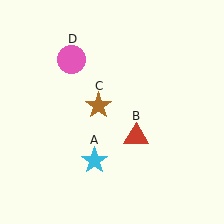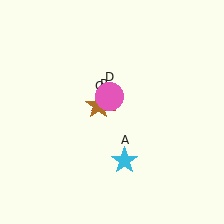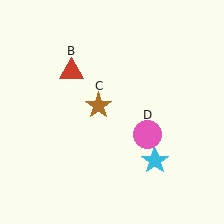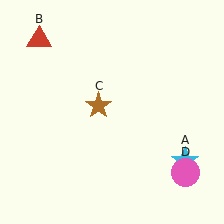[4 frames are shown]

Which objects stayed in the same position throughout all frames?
Brown star (object C) remained stationary.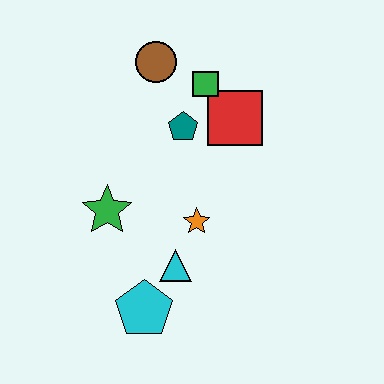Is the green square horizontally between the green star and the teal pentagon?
No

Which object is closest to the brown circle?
The green square is closest to the brown circle.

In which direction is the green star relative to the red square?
The green star is to the left of the red square.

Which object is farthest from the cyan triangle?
The brown circle is farthest from the cyan triangle.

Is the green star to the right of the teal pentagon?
No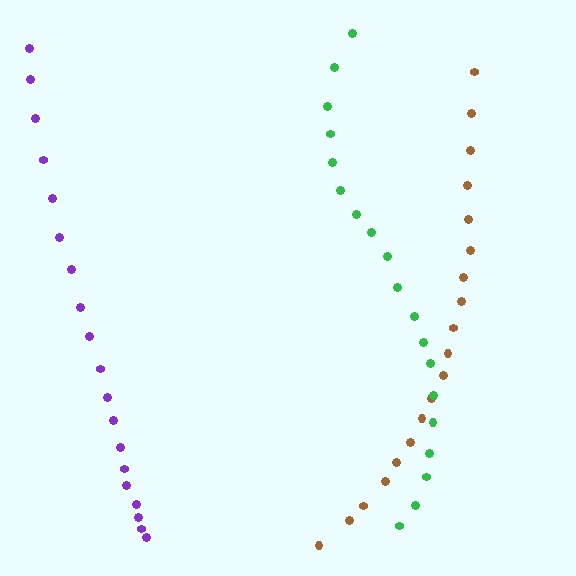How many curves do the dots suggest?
There are 3 distinct paths.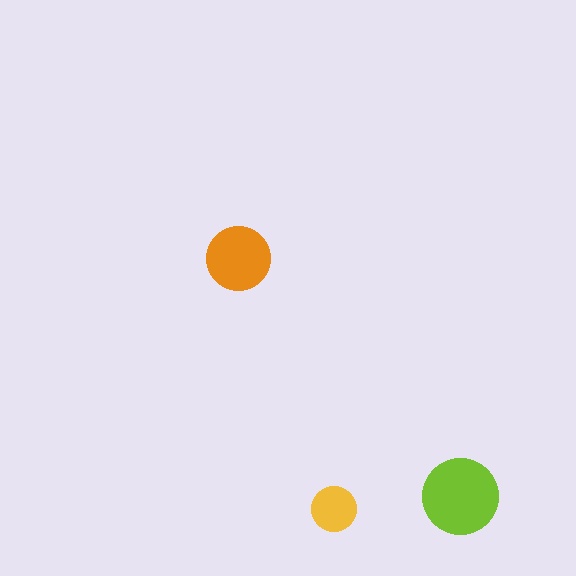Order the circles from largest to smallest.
the lime one, the orange one, the yellow one.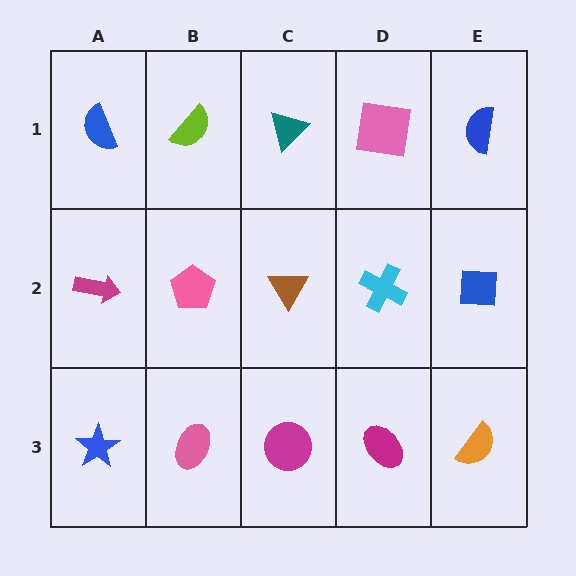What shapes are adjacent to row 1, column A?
A magenta arrow (row 2, column A), a lime semicircle (row 1, column B).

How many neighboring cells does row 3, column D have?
3.